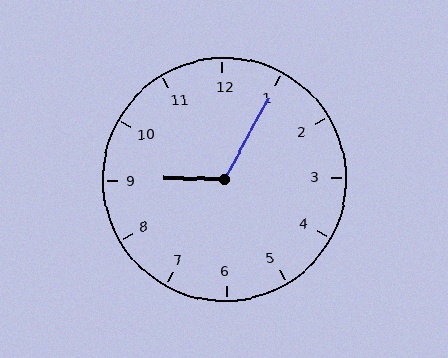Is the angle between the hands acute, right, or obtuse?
It is obtuse.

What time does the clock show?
9:05.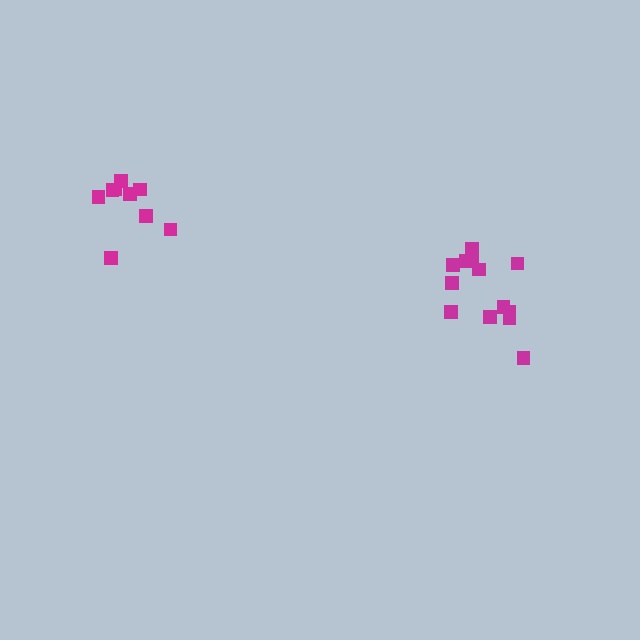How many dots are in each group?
Group 1: 9 dots, Group 2: 13 dots (22 total).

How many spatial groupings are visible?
There are 2 spatial groupings.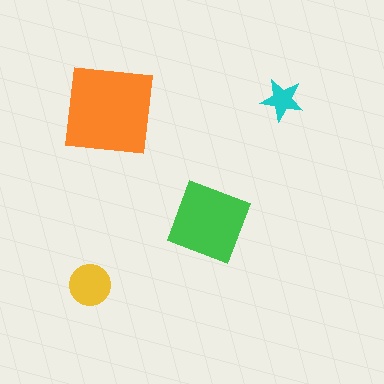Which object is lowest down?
The yellow circle is bottommost.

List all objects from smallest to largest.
The cyan star, the yellow circle, the green square, the orange square.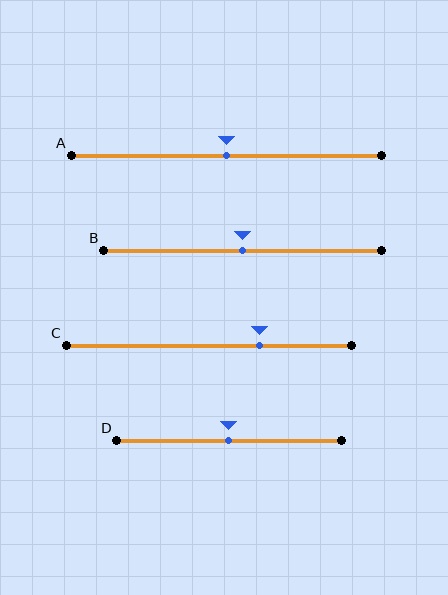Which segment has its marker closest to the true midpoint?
Segment A has its marker closest to the true midpoint.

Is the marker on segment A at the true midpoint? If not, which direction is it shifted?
Yes, the marker on segment A is at the true midpoint.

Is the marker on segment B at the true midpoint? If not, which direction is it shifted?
Yes, the marker on segment B is at the true midpoint.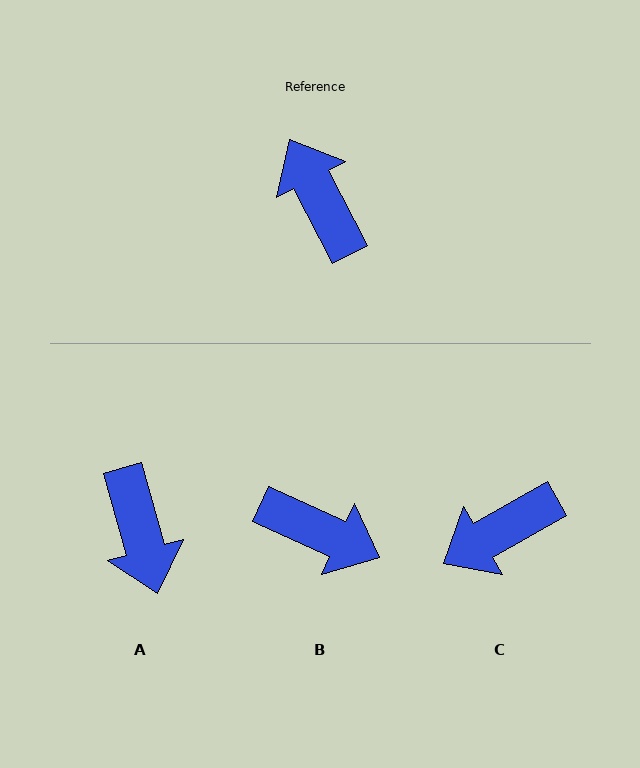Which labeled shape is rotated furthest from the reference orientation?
A, about 168 degrees away.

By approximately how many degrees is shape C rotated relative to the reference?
Approximately 92 degrees counter-clockwise.